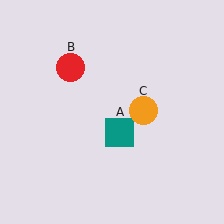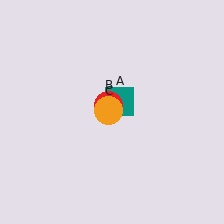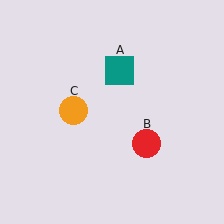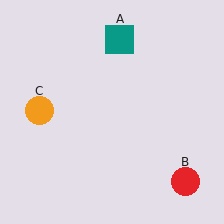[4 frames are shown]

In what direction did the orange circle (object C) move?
The orange circle (object C) moved left.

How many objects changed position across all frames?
3 objects changed position: teal square (object A), red circle (object B), orange circle (object C).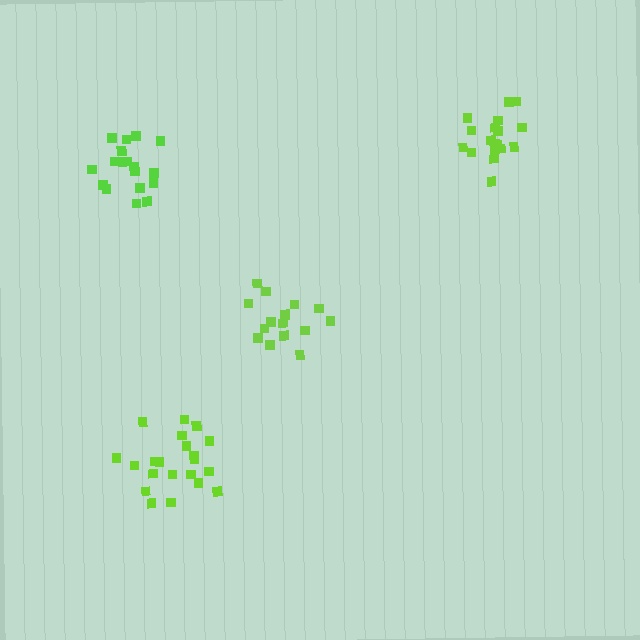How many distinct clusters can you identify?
There are 4 distinct clusters.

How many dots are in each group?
Group 1: 16 dots, Group 2: 21 dots, Group 3: 18 dots, Group 4: 19 dots (74 total).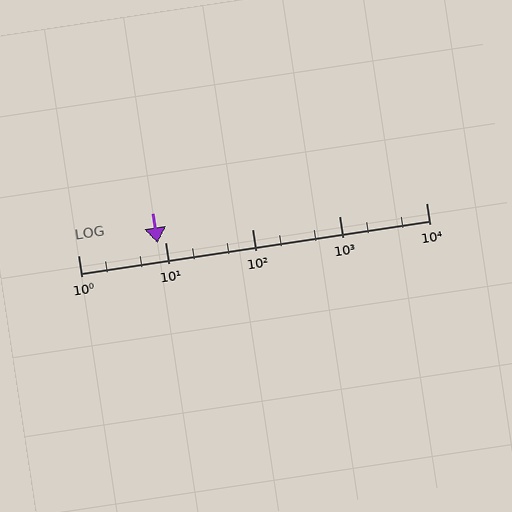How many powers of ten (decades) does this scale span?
The scale spans 4 decades, from 1 to 10000.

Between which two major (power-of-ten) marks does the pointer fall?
The pointer is between 1 and 10.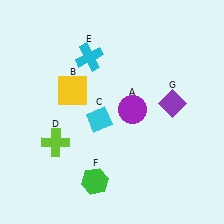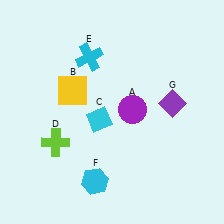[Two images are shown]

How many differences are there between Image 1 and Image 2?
There is 1 difference between the two images.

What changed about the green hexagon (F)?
In Image 1, F is green. In Image 2, it changed to cyan.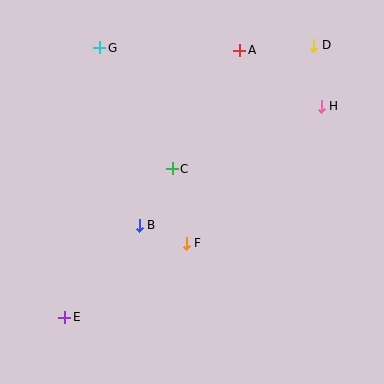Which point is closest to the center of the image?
Point C at (172, 169) is closest to the center.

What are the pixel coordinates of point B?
Point B is at (139, 225).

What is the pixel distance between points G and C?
The distance between G and C is 141 pixels.